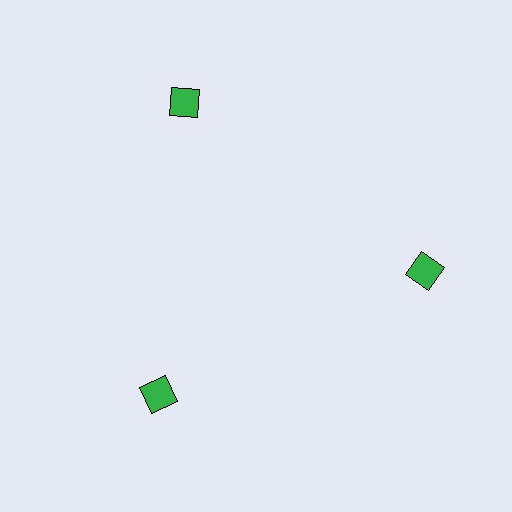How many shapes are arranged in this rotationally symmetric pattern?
There are 3 shapes, arranged in 3 groups of 1.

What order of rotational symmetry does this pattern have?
This pattern has 3-fold rotational symmetry.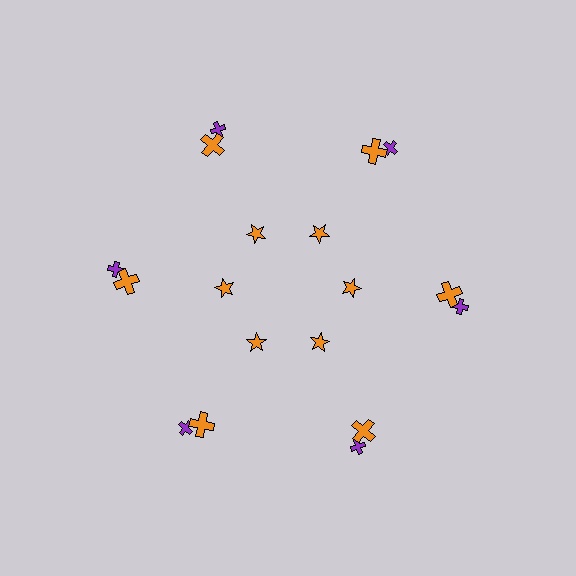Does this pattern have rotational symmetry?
Yes, this pattern has 6-fold rotational symmetry. It looks the same after rotating 60 degrees around the center.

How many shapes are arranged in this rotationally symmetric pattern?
There are 18 shapes, arranged in 6 groups of 3.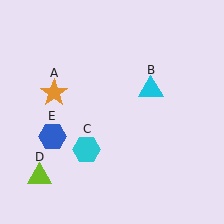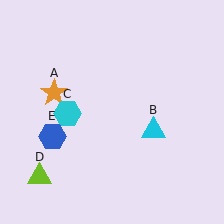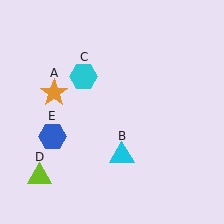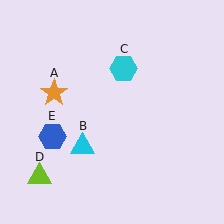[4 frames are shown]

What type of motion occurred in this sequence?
The cyan triangle (object B), cyan hexagon (object C) rotated clockwise around the center of the scene.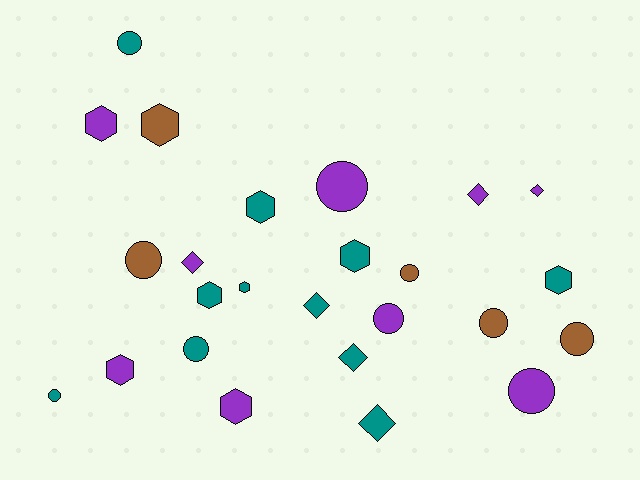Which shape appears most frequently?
Circle, with 10 objects.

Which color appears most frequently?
Teal, with 11 objects.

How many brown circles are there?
There are 4 brown circles.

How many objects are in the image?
There are 25 objects.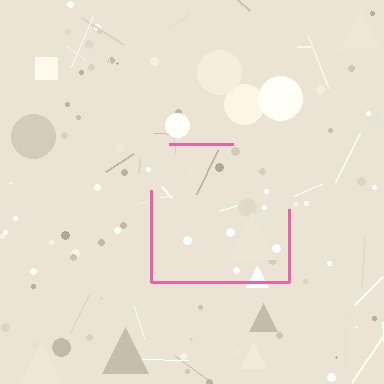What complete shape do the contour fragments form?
The contour fragments form a square.